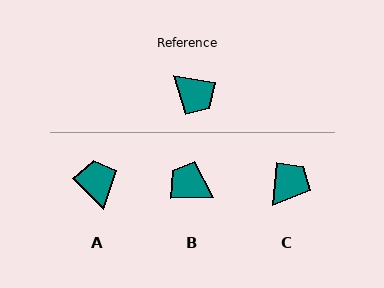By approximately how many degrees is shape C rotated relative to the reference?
Approximately 93 degrees counter-clockwise.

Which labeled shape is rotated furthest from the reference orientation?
B, about 171 degrees away.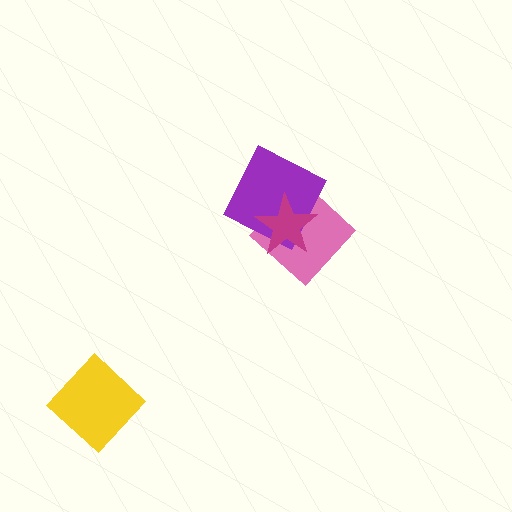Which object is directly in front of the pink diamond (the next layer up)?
The purple square is directly in front of the pink diamond.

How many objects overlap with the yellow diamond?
0 objects overlap with the yellow diamond.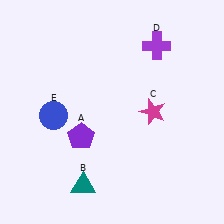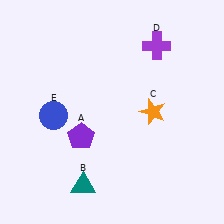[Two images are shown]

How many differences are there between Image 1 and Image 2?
There is 1 difference between the two images.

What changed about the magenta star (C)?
In Image 1, C is magenta. In Image 2, it changed to orange.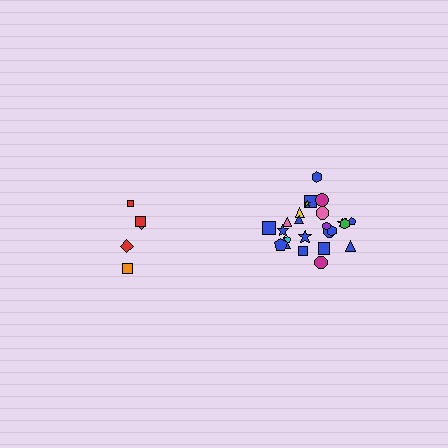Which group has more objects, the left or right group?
The right group.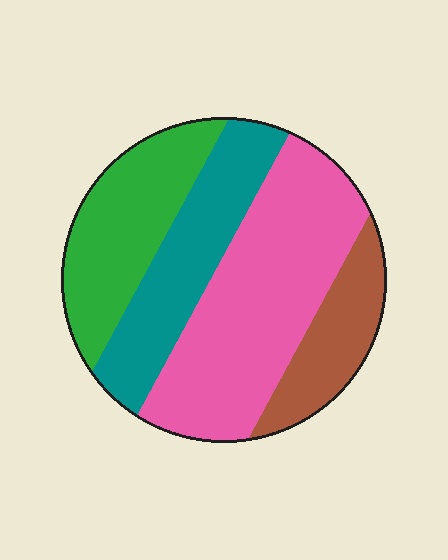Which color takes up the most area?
Pink, at roughly 40%.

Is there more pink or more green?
Pink.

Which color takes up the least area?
Brown, at roughly 15%.